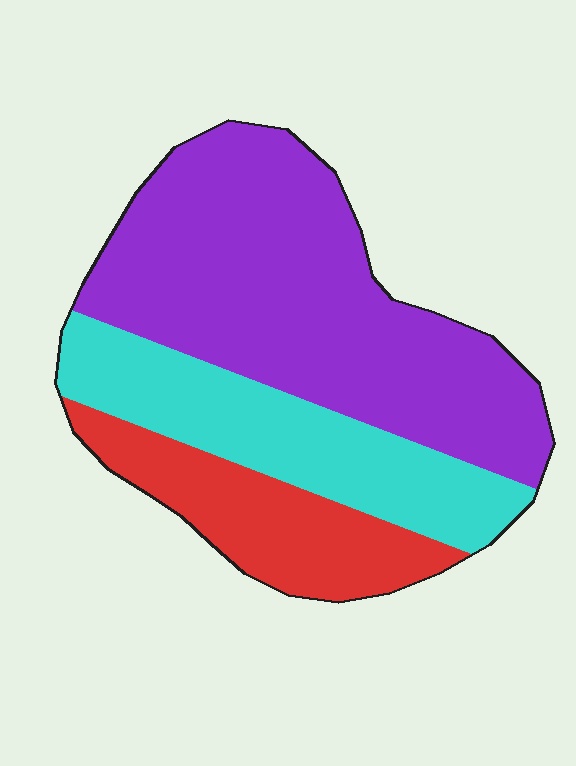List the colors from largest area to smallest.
From largest to smallest: purple, cyan, red.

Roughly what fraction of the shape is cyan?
Cyan covers 27% of the shape.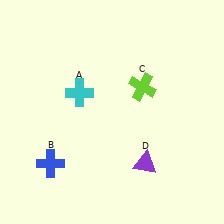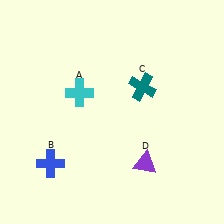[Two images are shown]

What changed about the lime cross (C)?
In Image 1, C is lime. In Image 2, it changed to teal.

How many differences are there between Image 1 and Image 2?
There is 1 difference between the two images.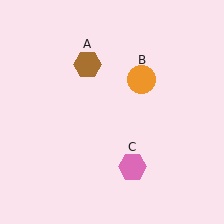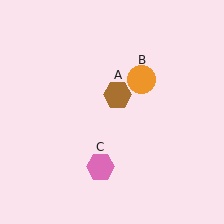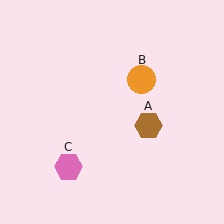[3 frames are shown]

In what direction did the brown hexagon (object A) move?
The brown hexagon (object A) moved down and to the right.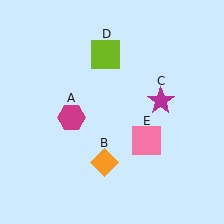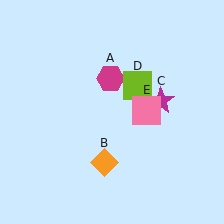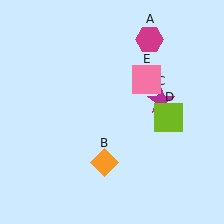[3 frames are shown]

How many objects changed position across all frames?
3 objects changed position: magenta hexagon (object A), lime square (object D), pink square (object E).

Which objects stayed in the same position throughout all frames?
Orange diamond (object B) and magenta star (object C) remained stationary.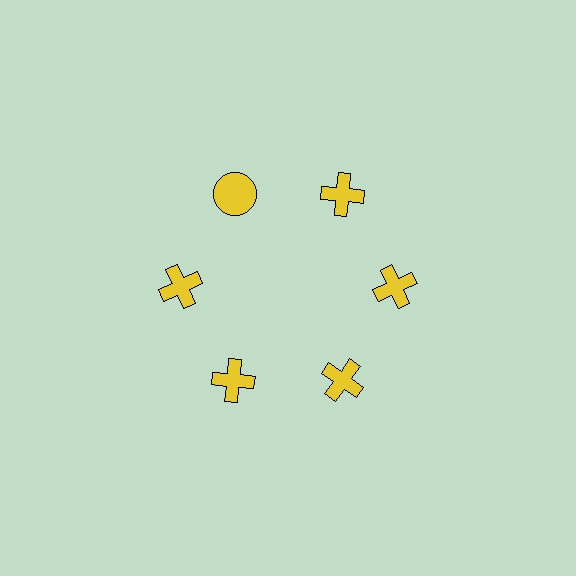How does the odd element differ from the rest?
It has a different shape: circle instead of cross.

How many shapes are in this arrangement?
There are 6 shapes arranged in a ring pattern.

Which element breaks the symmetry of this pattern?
The yellow circle at roughly the 11 o'clock position breaks the symmetry. All other shapes are yellow crosses.